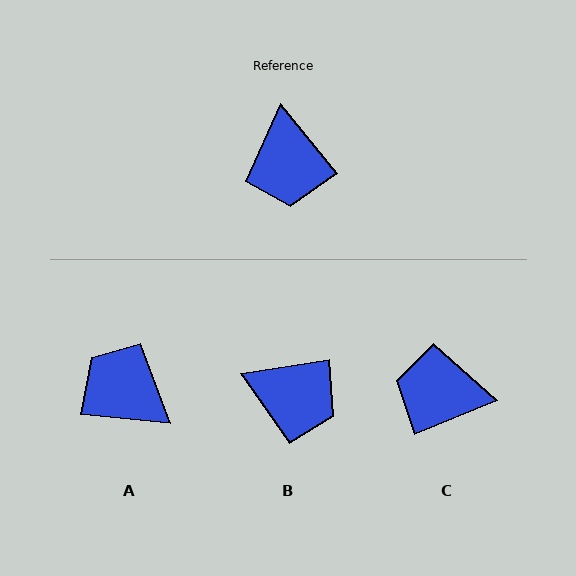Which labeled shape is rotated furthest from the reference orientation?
A, about 135 degrees away.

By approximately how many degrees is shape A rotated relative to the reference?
Approximately 135 degrees clockwise.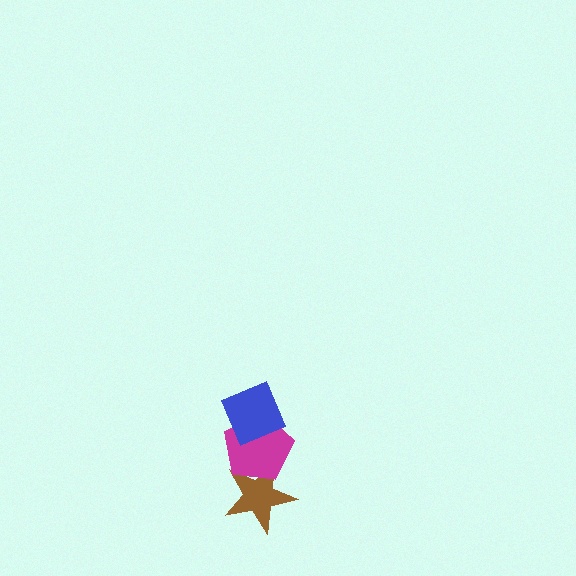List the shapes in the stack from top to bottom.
From top to bottom: the blue diamond, the magenta pentagon, the brown star.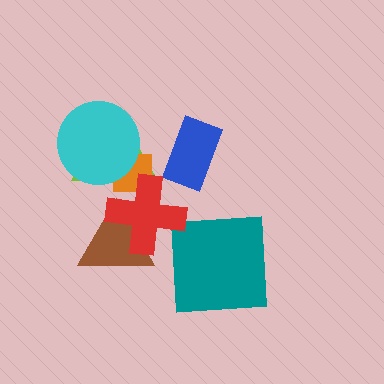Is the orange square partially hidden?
Yes, it is partially covered by another shape.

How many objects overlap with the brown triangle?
1 object overlaps with the brown triangle.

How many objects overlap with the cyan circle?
2 objects overlap with the cyan circle.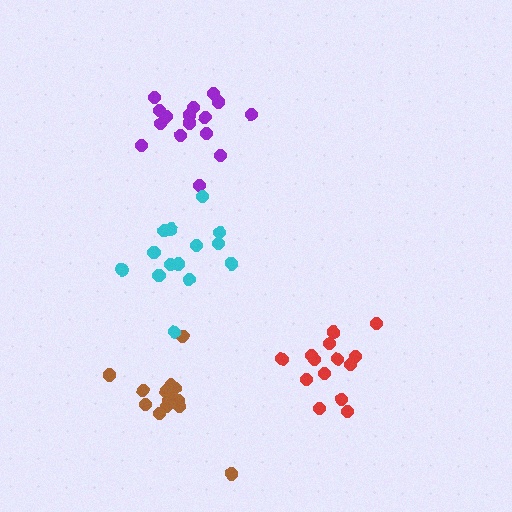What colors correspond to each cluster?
The clusters are colored: brown, purple, red, cyan.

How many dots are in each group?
Group 1: 14 dots, Group 2: 16 dots, Group 3: 14 dots, Group 4: 14 dots (58 total).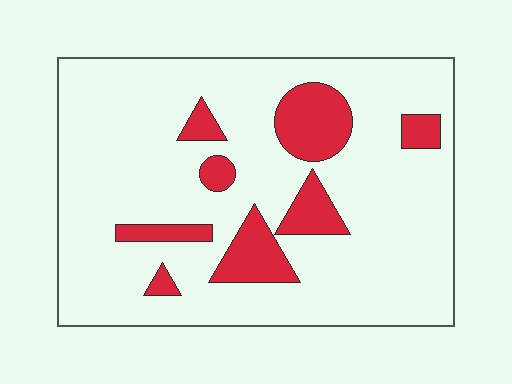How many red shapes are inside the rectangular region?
8.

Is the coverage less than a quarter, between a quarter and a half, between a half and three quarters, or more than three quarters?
Less than a quarter.